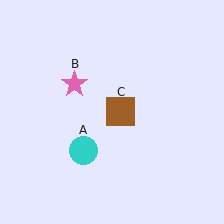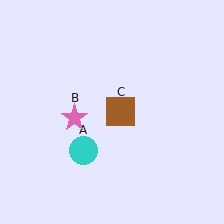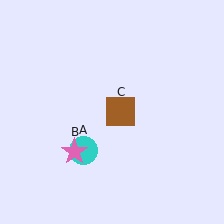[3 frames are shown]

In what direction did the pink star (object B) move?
The pink star (object B) moved down.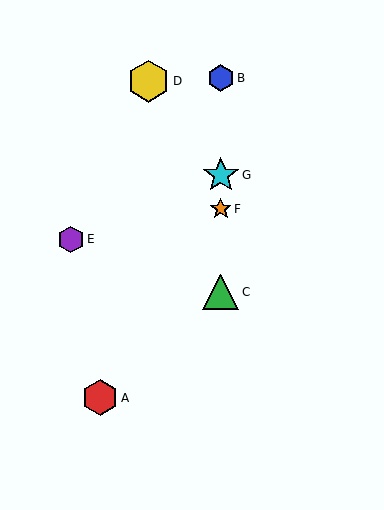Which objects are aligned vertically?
Objects B, C, F, G are aligned vertically.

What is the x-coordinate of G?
Object G is at x≈221.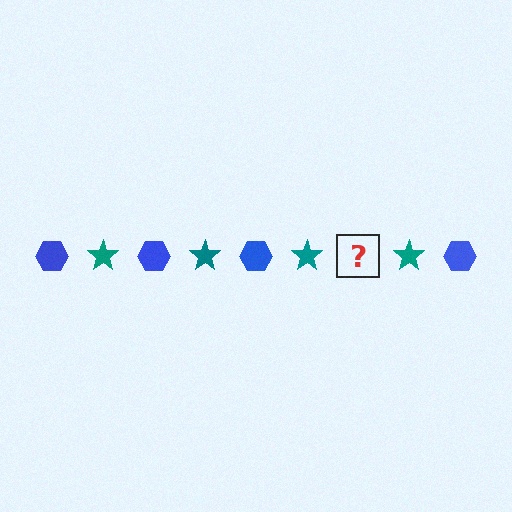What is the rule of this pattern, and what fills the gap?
The rule is that the pattern alternates between blue hexagon and teal star. The gap should be filled with a blue hexagon.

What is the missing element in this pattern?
The missing element is a blue hexagon.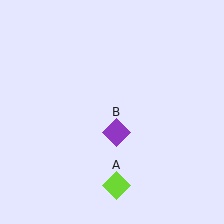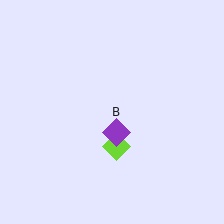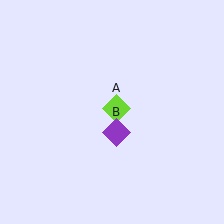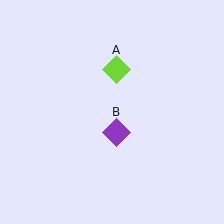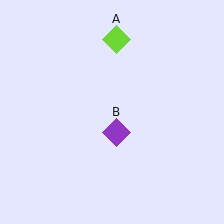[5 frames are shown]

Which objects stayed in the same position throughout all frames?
Purple diamond (object B) remained stationary.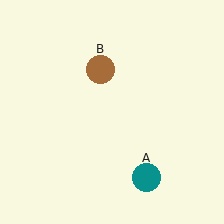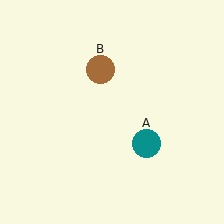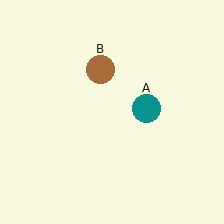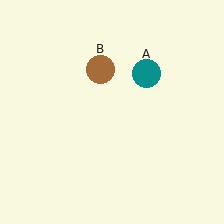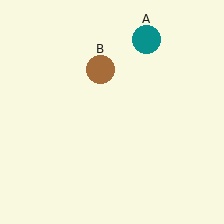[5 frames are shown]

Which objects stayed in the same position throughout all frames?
Brown circle (object B) remained stationary.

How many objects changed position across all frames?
1 object changed position: teal circle (object A).